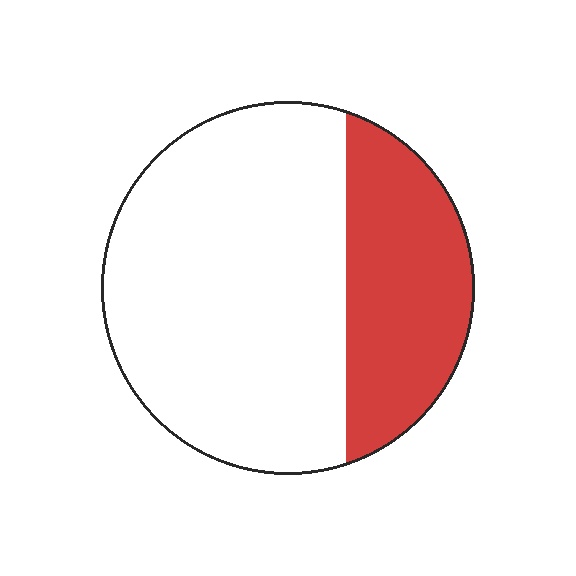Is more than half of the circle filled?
No.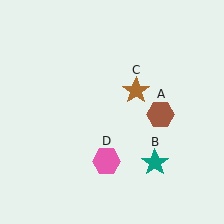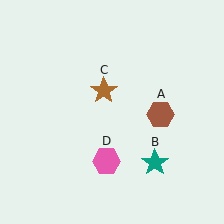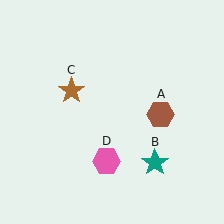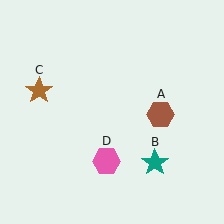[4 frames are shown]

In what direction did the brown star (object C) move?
The brown star (object C) moved left.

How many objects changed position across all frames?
1 object changed position: brown star (object C).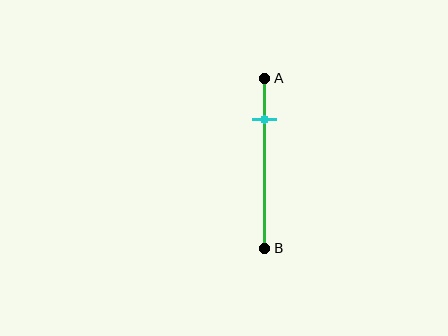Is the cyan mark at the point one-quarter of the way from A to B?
Yes, the mark is approximately at the one-quarter point.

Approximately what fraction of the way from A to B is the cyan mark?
The cyan mark is approximately 25% of the way from A to B.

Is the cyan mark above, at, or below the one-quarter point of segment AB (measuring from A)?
The cyan mark is approximately at the one-quarter point of segment AB.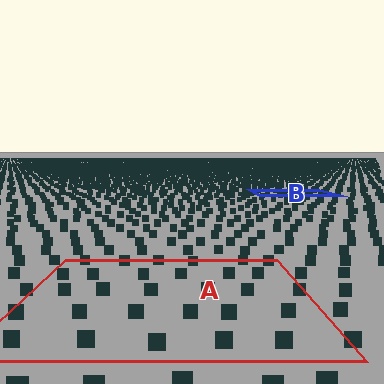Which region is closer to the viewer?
Region A is closer. The texture elements there are larger and more spread out.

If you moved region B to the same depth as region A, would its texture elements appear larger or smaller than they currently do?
They would appear larger. At a closer depth, the same texture elements are projected at a bigger on-screen size.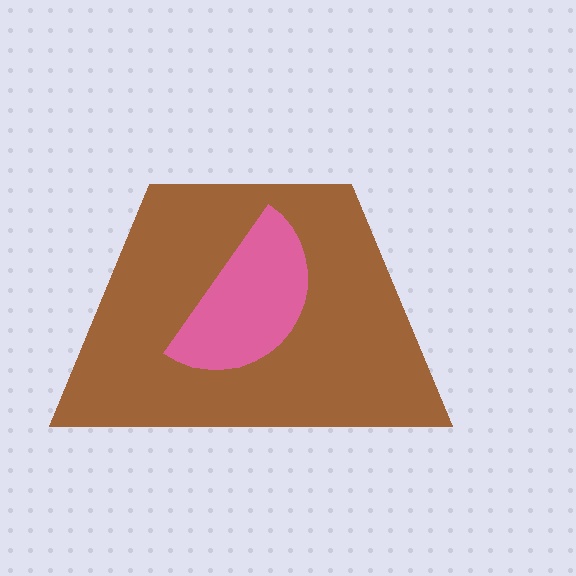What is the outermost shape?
The brown trapezoid.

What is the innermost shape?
The pink semicircle.